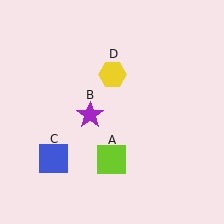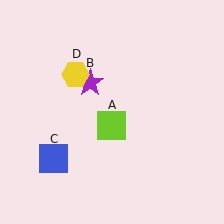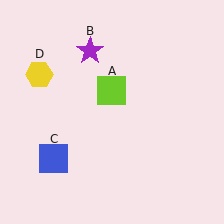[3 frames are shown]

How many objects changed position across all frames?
3 objects changed position: lime square (object A), purple star (object B), yellow hexagon (object D).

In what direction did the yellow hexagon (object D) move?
The yellow hexagon (object D) moved left.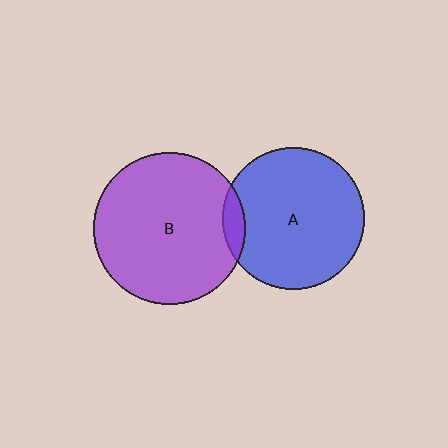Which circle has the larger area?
Circle B (purple).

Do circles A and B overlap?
Yes.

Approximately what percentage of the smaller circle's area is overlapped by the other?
Approximately 10%.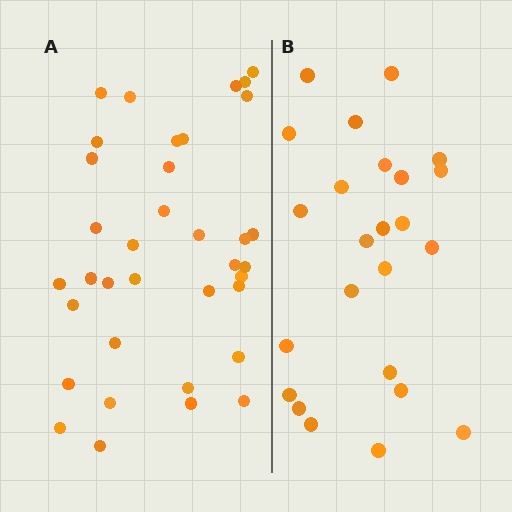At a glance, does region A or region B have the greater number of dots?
Region A (the left region) has more dots.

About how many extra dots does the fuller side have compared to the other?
Region A has roughly 12 or so more dots than region B.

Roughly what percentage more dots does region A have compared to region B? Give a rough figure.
About 50% more.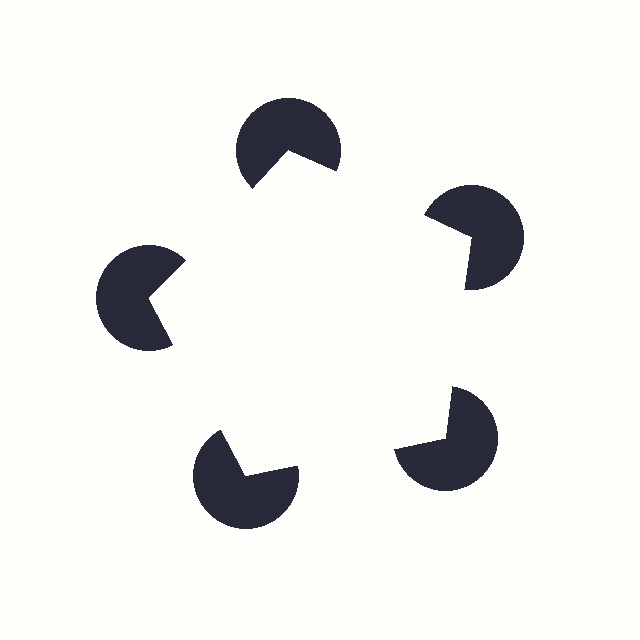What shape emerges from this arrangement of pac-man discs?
An illusory pentagon — its edges are inferred from the aligned wedge cuts in the pac-man discs, not physically drawn.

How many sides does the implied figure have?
5 sides.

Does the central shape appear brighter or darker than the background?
It typically appears slightly brighter than the background, even though no actual brightness change is drawn.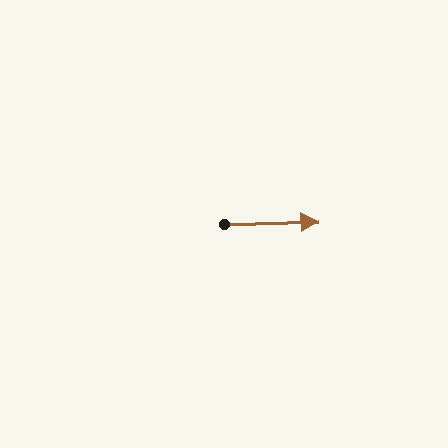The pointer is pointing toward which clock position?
Roughly 3 o'clock.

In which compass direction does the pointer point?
East.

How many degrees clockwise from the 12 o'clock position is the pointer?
Approximately 89 degrees.